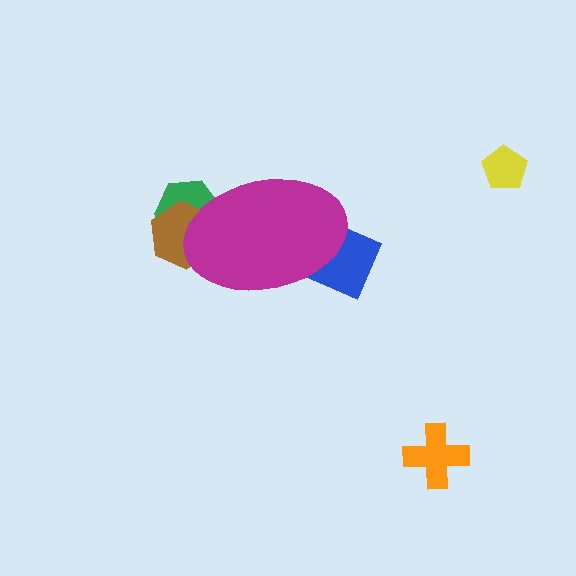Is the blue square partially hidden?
Yes, the blue square is partially hidden behind the magenta ellipse.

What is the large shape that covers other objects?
A magenta ellipse.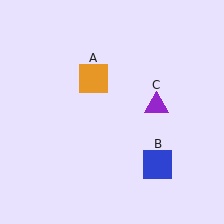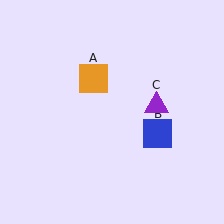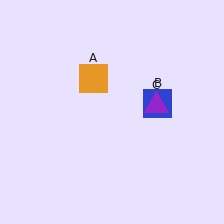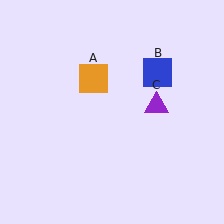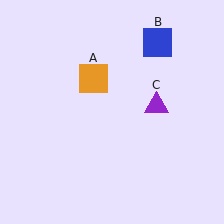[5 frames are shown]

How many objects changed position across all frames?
1 object changed position: blue square (object B).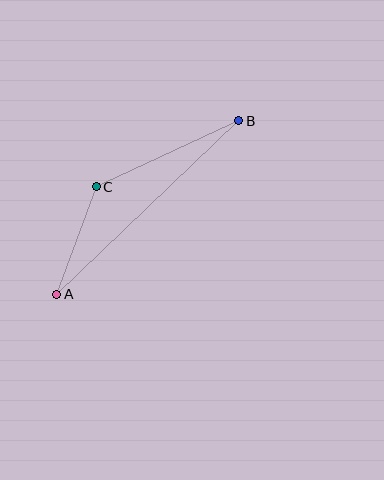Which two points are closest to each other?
Points A and C are closest to each other.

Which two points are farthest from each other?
Points A and B are farthest from each other.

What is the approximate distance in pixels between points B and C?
The distance between B and C is approximately 157 pixels.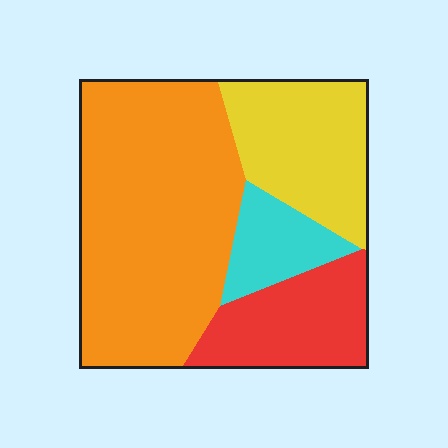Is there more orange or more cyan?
Orange.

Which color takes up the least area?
Cyan, at roughly 10%.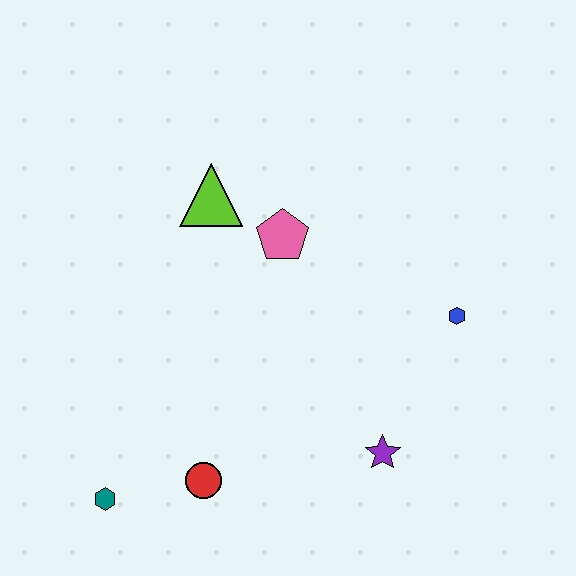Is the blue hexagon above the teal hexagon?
Yes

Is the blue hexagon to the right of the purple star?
Yes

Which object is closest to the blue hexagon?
The purple star is closest to the blue hexagon.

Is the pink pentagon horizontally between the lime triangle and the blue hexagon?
Yes